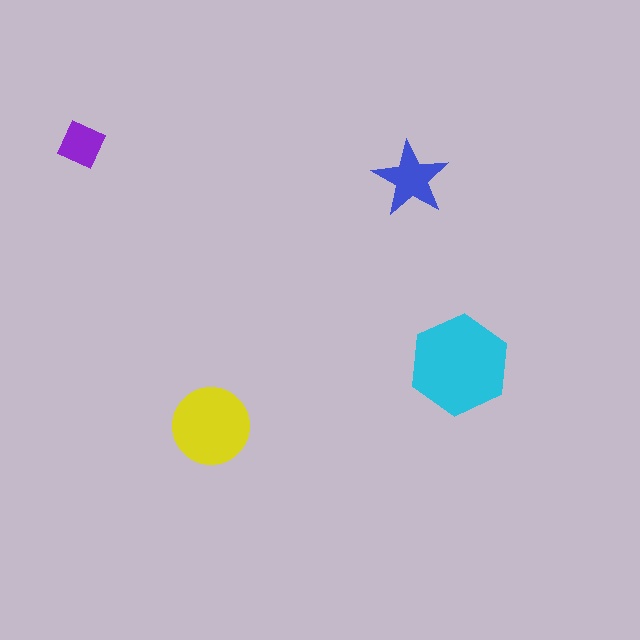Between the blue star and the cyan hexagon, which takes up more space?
The cyan hexagon.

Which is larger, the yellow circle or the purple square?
The yellow circle.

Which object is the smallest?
The purple square.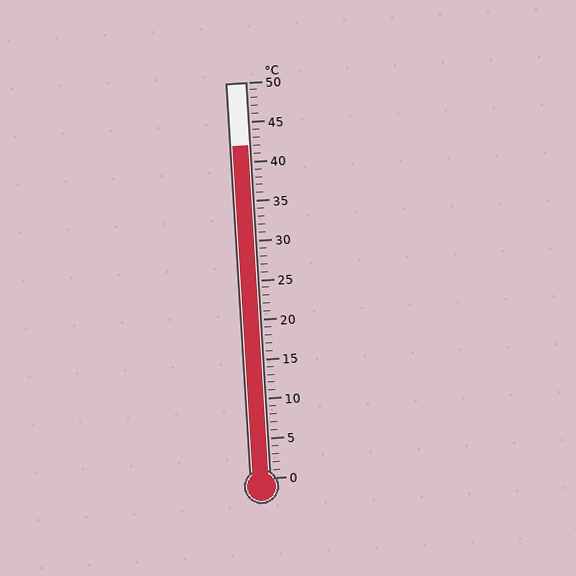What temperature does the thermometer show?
The thermometer shows approximately 42°C.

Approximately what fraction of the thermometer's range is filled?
The thermometer is filled to approximately 85% of its range.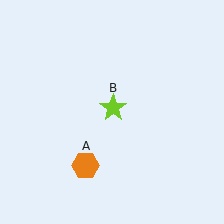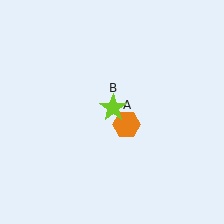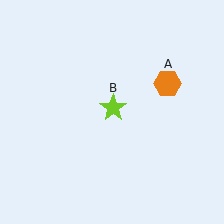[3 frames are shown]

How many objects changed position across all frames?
1 object changed position: orange hexagon (object A).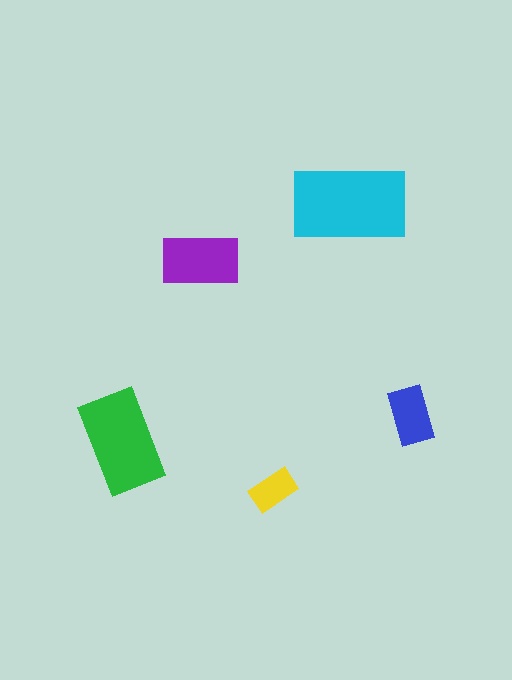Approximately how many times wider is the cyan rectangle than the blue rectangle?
About 2 times wider.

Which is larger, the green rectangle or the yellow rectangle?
The green one.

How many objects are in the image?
There are 5 objects in the image.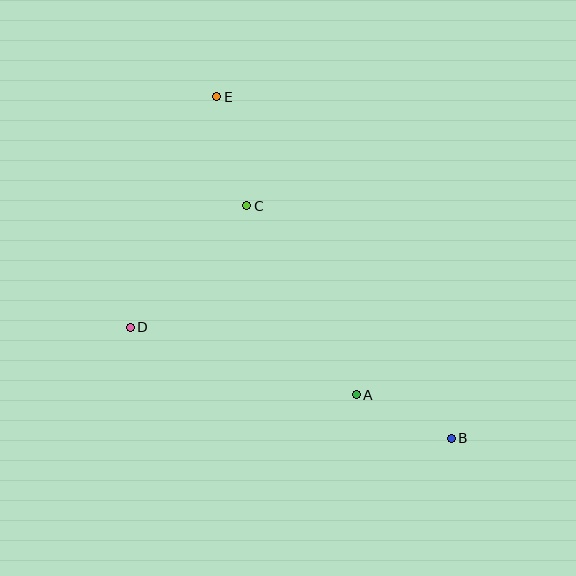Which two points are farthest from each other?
Points B and E are farthest from each other.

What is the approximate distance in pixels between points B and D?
The distance between B and D is approximately 340 pixels.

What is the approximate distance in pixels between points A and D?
The distance between A and D is approximately 236 pixels.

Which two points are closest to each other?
Points A and B are closest to each other.